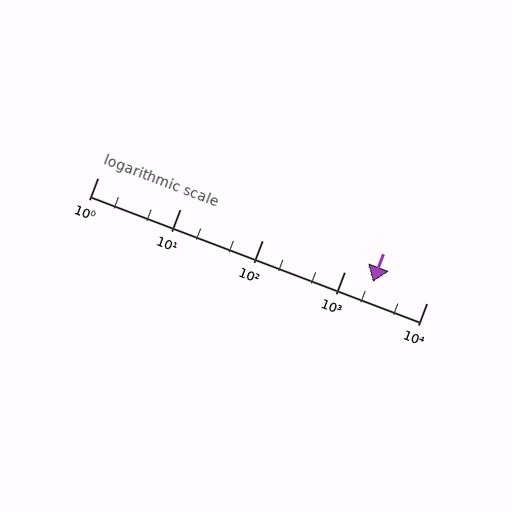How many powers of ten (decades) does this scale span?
The scale spans 4 decades, from 1 to 10000.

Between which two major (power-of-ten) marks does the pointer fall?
The pointer is between 1000 and 10000.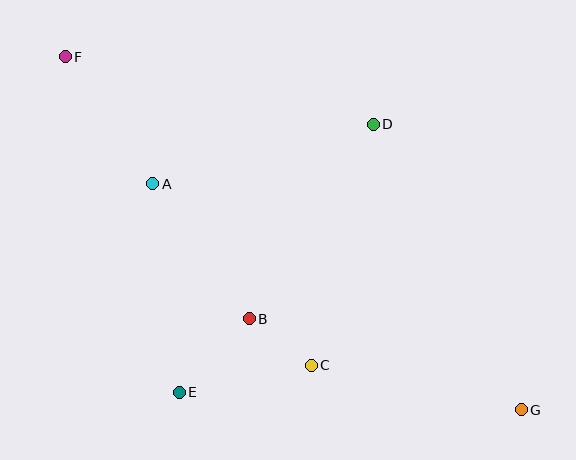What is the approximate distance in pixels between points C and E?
The distance between C and E is approximately 135 pixels.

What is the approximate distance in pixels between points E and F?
The distance between E and F is approximately 354 pixels.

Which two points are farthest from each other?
Points F and G are farthest from each other.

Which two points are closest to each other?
Points B and C are closest to each other.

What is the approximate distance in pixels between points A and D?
The distance between A and D is approximately 228 pixels.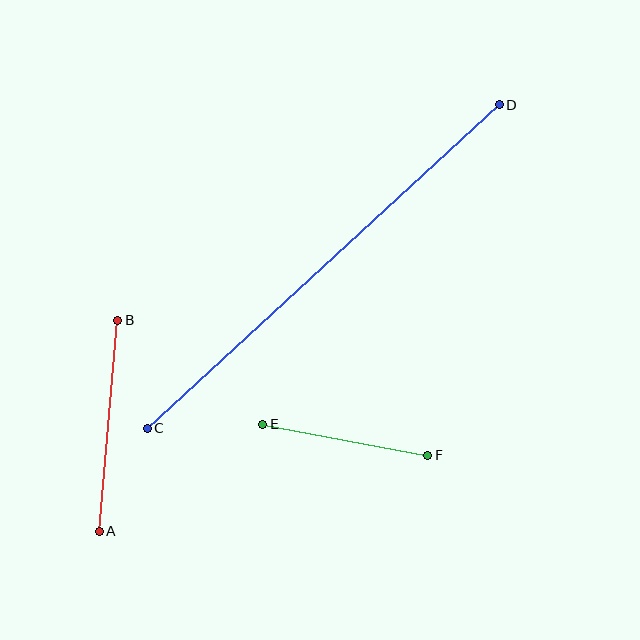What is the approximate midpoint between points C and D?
The midpoint is at approximately (323, 267) pixels.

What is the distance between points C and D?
The distance is approximately 478 pixels.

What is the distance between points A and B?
The distance is approximately 212 pixels.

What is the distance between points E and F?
The distance is approximately 168 pixels.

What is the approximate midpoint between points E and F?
The midpoint is at approximately (345, 440) pixels.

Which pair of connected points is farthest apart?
Points C and D are farthest apart.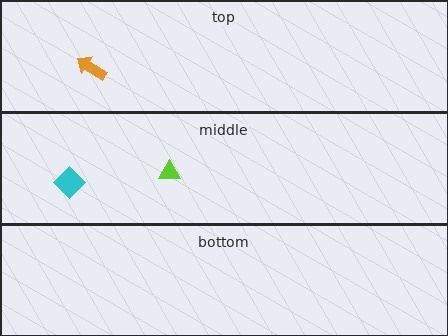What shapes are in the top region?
The orange arrow.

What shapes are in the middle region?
The lime triangle, the cyan diamond.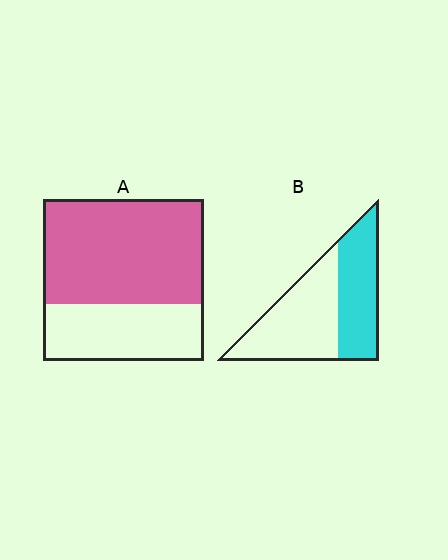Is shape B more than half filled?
No.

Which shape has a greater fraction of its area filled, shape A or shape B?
Shape A.